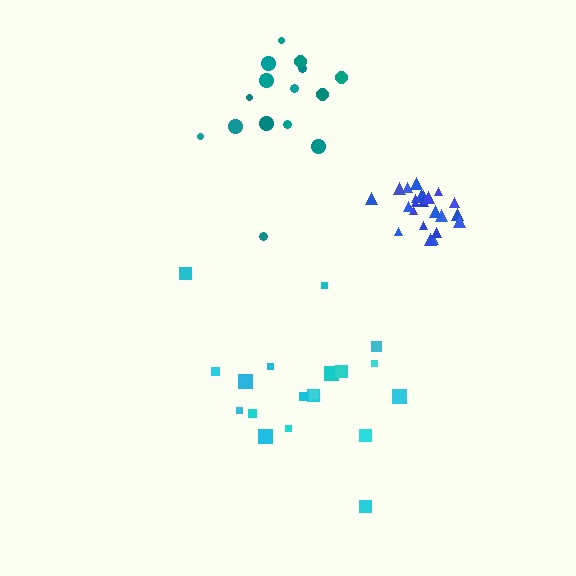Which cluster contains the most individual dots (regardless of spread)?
Blue (25).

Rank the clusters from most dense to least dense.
blue, cyan, teal.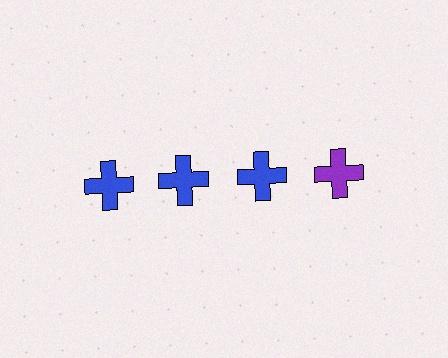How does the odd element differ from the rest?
It has a different color: purple instead of blue.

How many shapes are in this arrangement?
There are 4 shapes arranged in a grid pattern.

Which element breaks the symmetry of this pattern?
The purple cross in the top row, second from right column breaks the symmetry. All other shapes are blue crosses.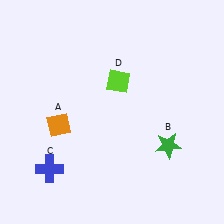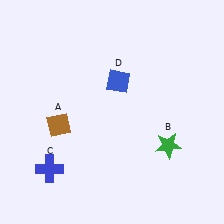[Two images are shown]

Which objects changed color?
A changed from orange to brown. D changed from lime to blue.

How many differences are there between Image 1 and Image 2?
There are 2 differences between the two images.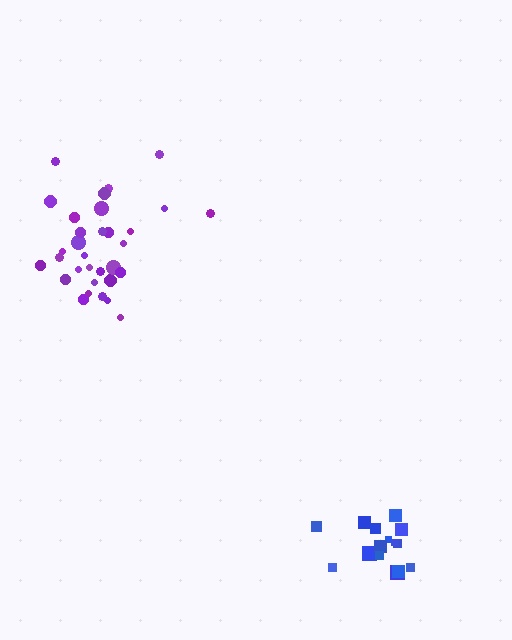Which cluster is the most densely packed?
Purple.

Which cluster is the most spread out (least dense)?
Blue.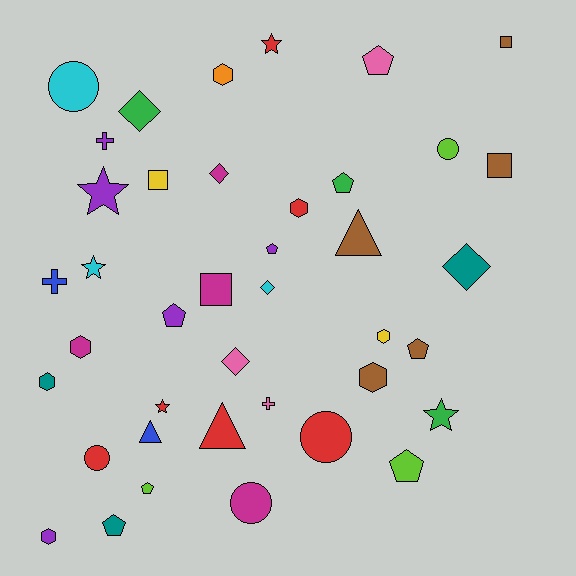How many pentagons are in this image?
There are 8 pentagons.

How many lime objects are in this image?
There are 3 lime objects.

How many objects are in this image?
There are 40 objects.